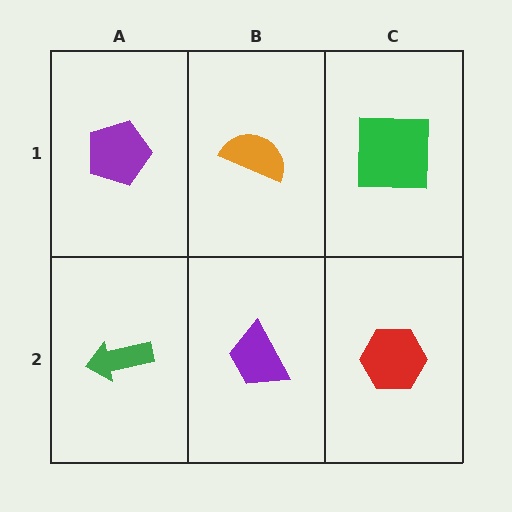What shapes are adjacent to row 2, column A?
A purple pentagon (row 1, column A), a purple trapezoid (row 2, column B).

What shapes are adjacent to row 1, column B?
A purple trapezoid (row 2, column B), a purple pentagon (row 1, column A), a green square (row 1, column C).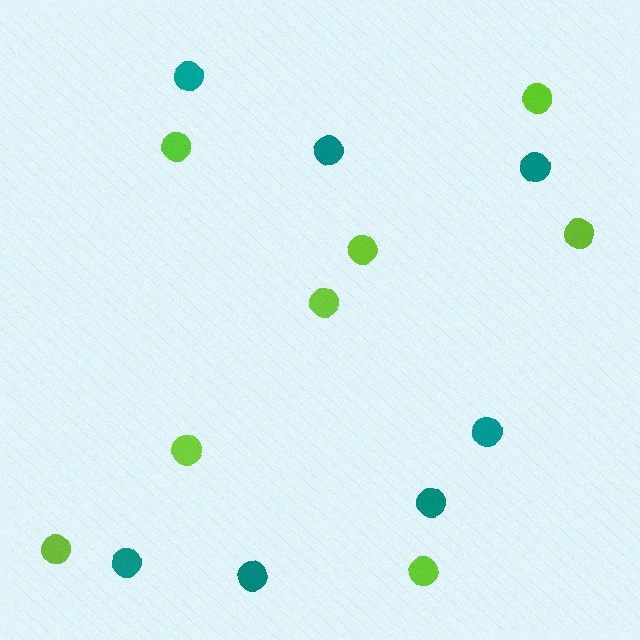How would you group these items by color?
There are 2 groups: one group of teal circles (7) and one group of lime circles (8).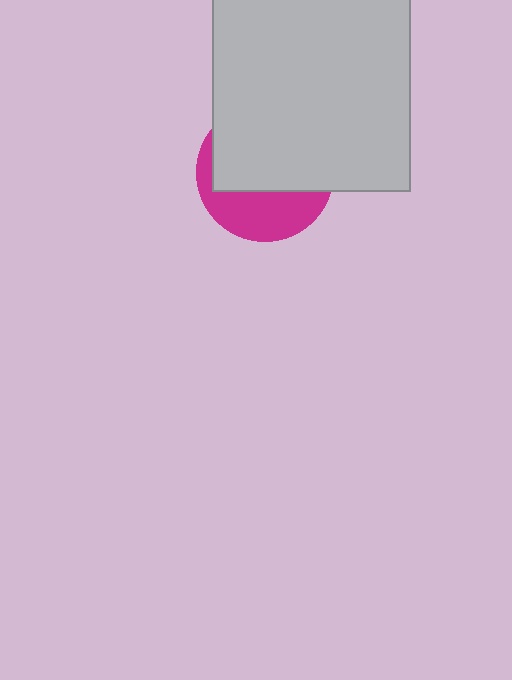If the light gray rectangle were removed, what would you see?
You would see the complete magenta circle.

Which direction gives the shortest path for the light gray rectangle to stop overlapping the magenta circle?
Moving up gives the shortest separation.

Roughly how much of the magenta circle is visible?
A small part of it is visible (roughly 38%).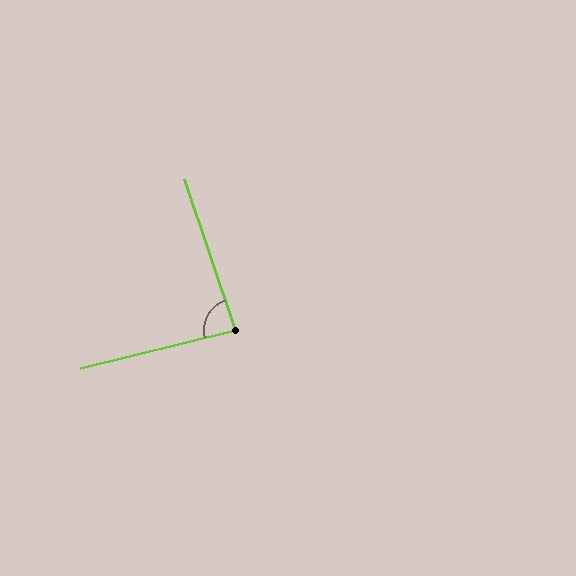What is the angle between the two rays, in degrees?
Approximately 85 degrees.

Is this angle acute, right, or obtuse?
It is approximately a right angle.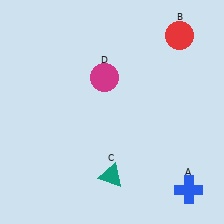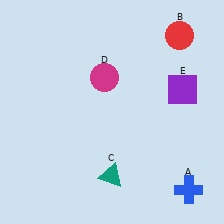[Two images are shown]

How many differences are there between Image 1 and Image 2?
There is 1 difference between the two images.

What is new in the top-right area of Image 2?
A purple square (E) was added in the top-right area of Image 2.